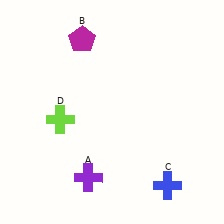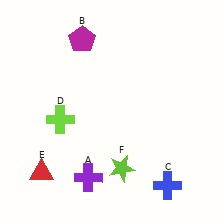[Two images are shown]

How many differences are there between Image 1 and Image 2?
There are 2 differences between the two images.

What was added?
A red triangle (E), a lime star (F) were added in Image 2.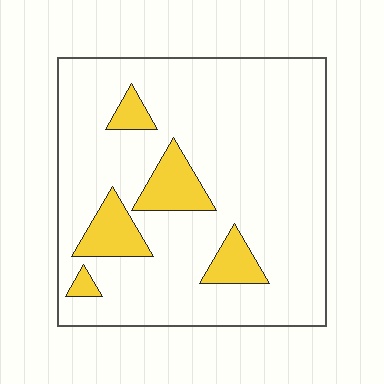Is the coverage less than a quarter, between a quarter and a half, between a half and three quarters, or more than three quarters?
Less than a quarter.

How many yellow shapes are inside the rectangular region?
5.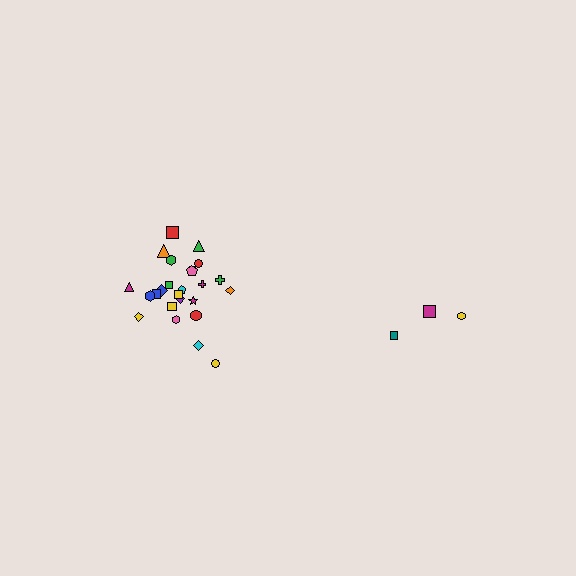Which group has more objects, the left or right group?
The left group.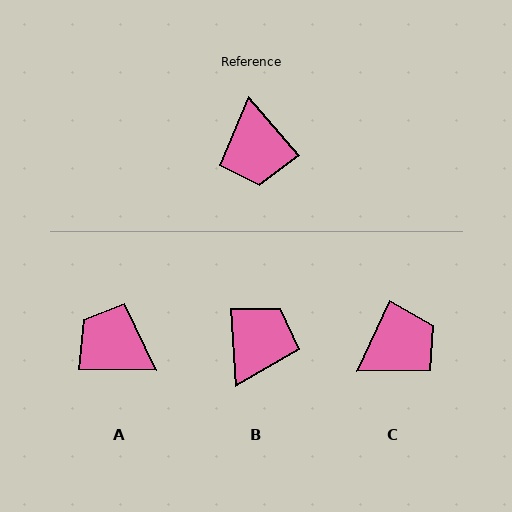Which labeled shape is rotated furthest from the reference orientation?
B, about 142 degrees away.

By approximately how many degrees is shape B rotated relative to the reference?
Approximately 142 degrees counter-clockwise.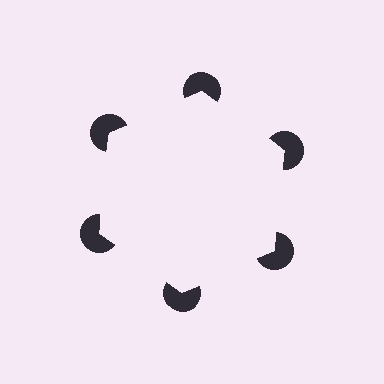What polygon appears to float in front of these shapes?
An illusory hexagon — its edges are inferred from the aligned wedge cuts in the pac-man discs, not physically drawn.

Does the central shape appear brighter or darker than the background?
It typically appears slightly brighter than the background, even though no actual brightness change is drawn.